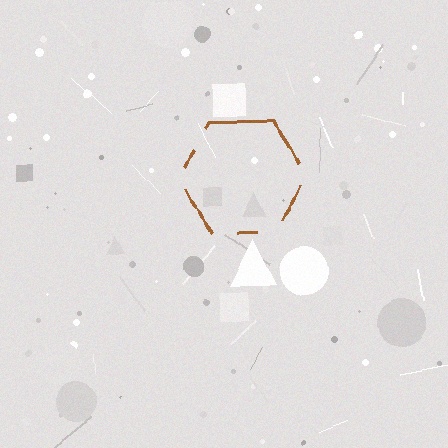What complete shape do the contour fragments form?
The contour fragments form a hexagon.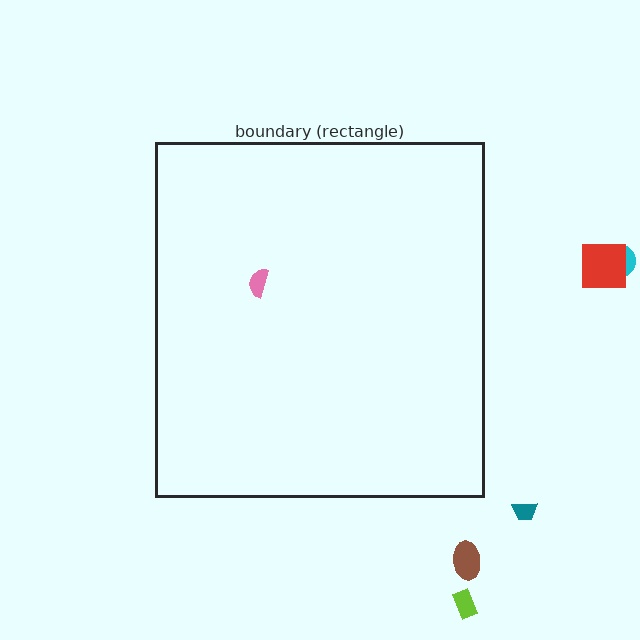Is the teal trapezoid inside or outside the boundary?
Outside.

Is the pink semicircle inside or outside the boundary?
Inside.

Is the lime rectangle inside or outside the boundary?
Outside.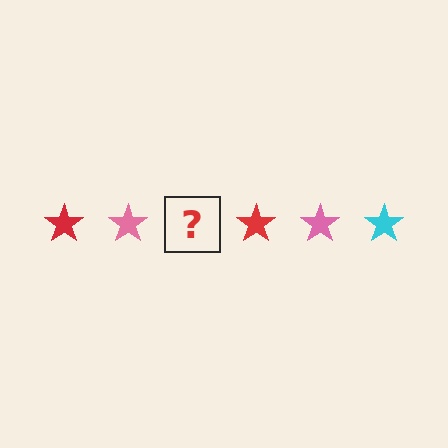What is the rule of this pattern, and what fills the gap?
The rule is that the pattern cycles through red, pink, cyan stars. The gap should be filled with a cyan star.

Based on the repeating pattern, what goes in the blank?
The blank should be a cyan star.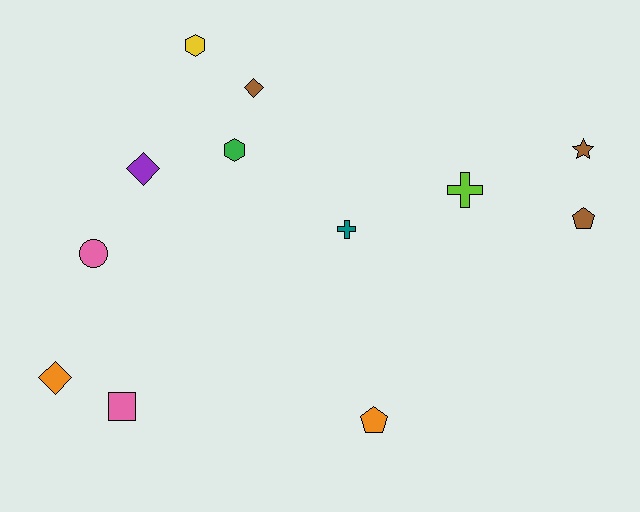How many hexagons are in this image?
There are 2 hexagons.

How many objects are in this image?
There are 12 objects.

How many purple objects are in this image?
There is 1 purple object.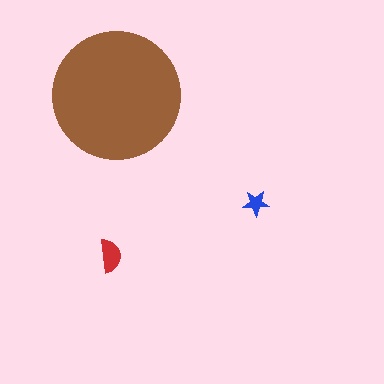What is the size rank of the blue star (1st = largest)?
3rd.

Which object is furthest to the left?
The red semicircle is leftmost.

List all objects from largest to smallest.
The brown circle, the red semicircle, the blue star.